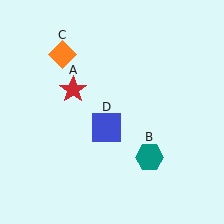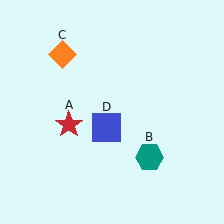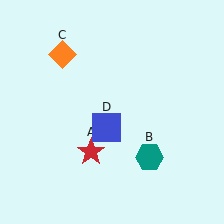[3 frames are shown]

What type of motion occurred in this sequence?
The red star (object A) rotated counterclockwise around the center of the scene.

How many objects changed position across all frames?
1 object changed position: red star (object A).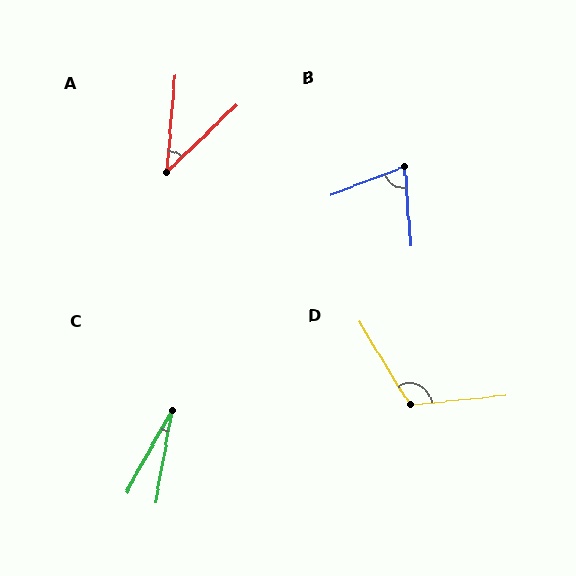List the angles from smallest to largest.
C (19°), A (41°), B (74°), D (116°).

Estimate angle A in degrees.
Approximately 41 degrees.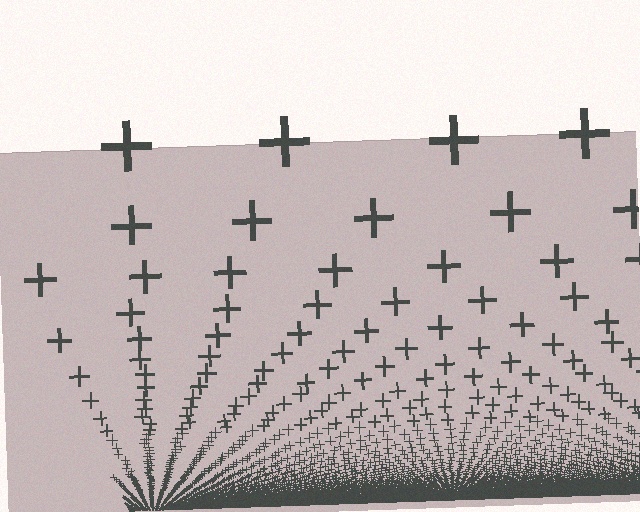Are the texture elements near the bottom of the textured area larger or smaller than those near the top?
Smaller. The gradient is inverted — elements near the bottom are smaller and denser.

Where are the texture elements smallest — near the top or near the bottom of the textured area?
Near the bottom.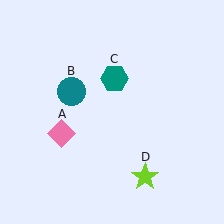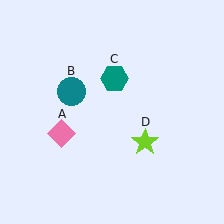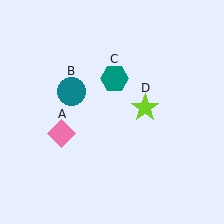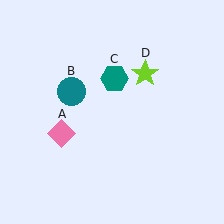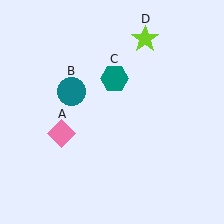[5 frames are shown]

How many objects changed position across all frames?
1 object changed position: lime star (object D).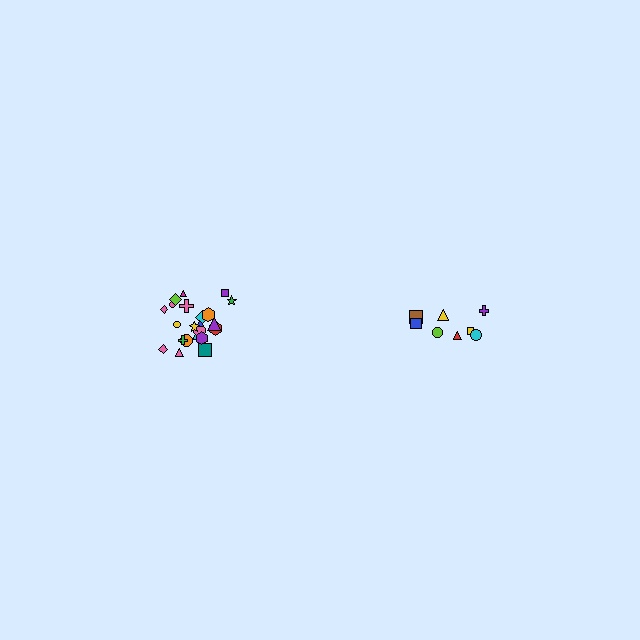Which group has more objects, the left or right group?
The left group.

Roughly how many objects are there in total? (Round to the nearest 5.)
Roughly 30 objects in total.